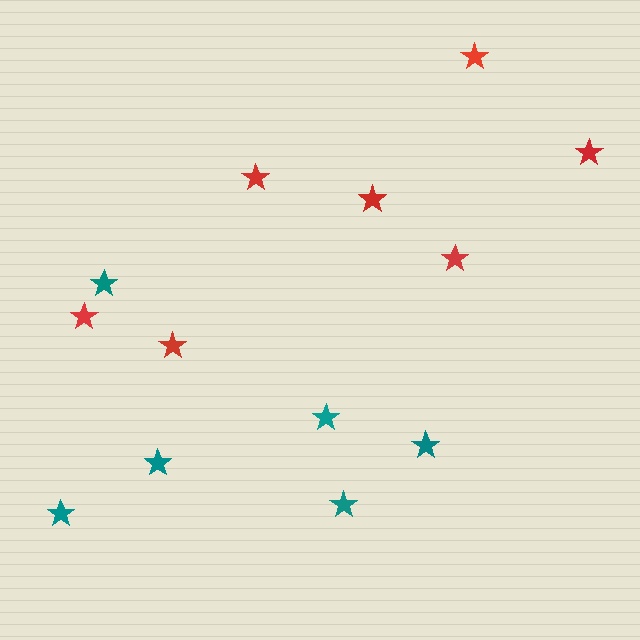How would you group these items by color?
There are 2 groups: one group of red stars (7) and one group of teal stars (6).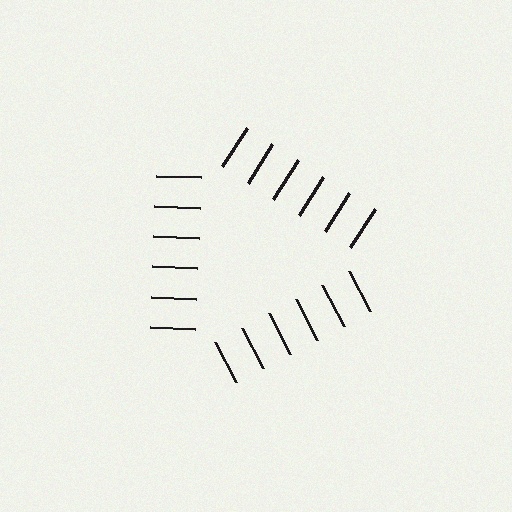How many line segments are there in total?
18 — 6 along each of the 3 edges.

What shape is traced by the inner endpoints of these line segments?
An illusory triangle — the line segments terminate on its edges but no continuous stroke is drawn.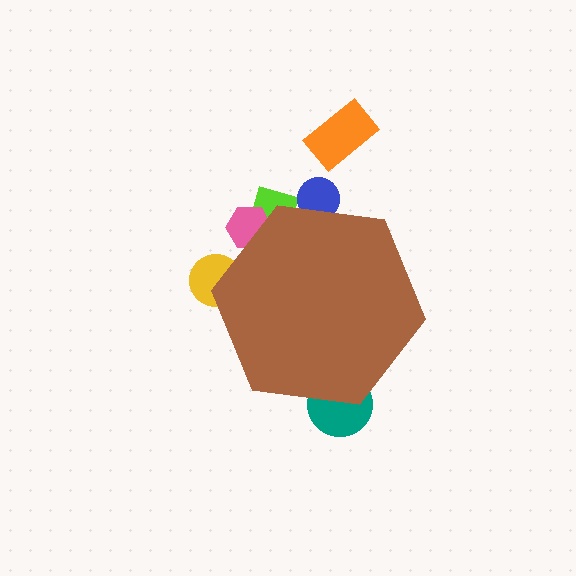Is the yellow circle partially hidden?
Yes, the yellow circle is partially hidden behind the brown hexagon.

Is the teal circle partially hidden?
Yes, the teal circle is partially hidden behind the brown hexagon.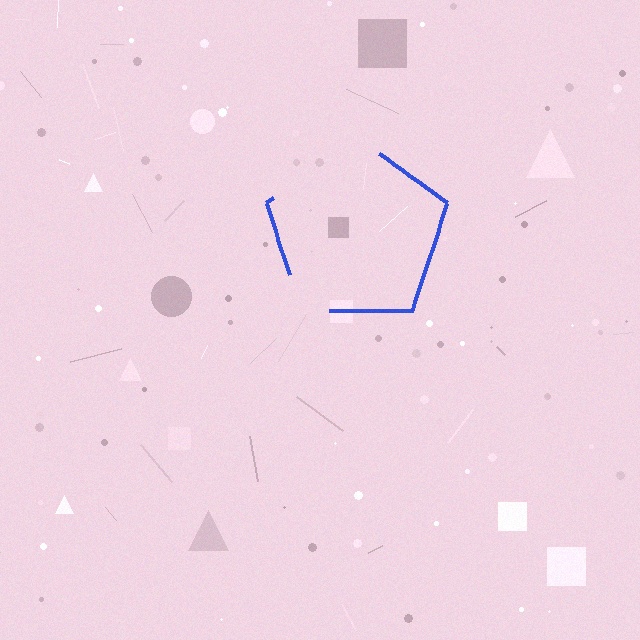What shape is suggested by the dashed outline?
The dashed outline suggests a pentagon.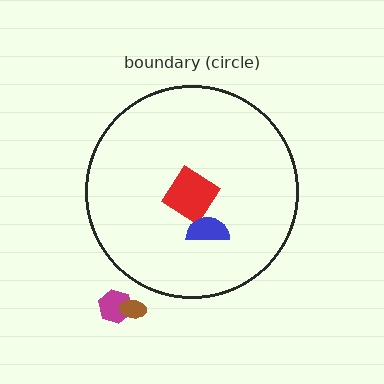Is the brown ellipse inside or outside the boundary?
Outside.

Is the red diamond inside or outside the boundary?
Inside.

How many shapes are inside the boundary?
2 inside, 2 outside.